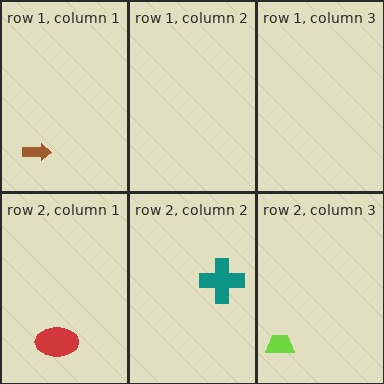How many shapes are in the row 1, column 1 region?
1.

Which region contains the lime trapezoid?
The row 2, column 3 region.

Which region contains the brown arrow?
The row 1, column 1 region.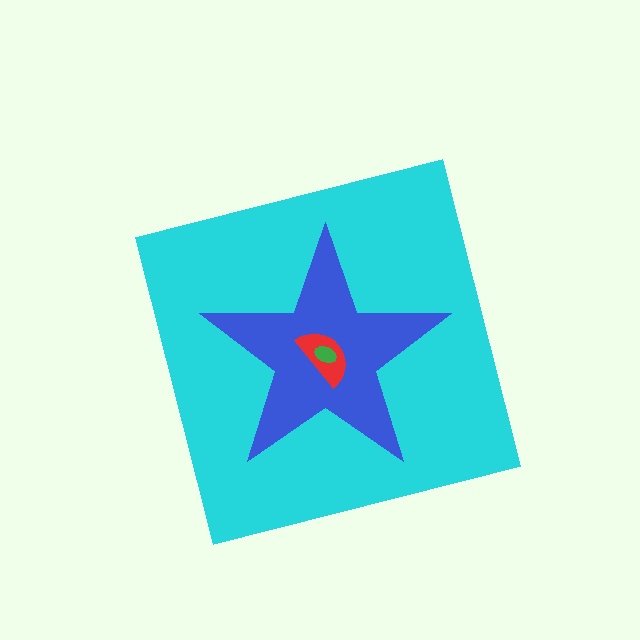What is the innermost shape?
The green ellipse.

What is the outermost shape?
The cyan square.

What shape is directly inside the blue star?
The red semicircle.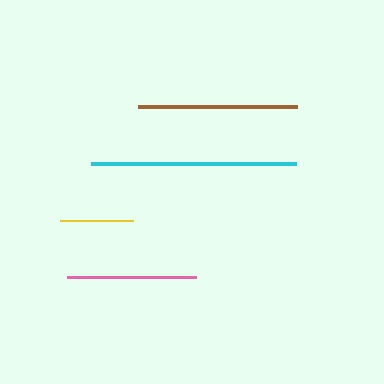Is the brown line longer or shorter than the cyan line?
The cyan line is longer than the brown line.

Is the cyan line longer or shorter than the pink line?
The cyan line is longer than the pink line.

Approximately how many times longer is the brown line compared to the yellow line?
The brown line is approximately 2.2 times the length of the yellow line.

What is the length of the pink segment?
The pink segment is approximately 129 pixels long.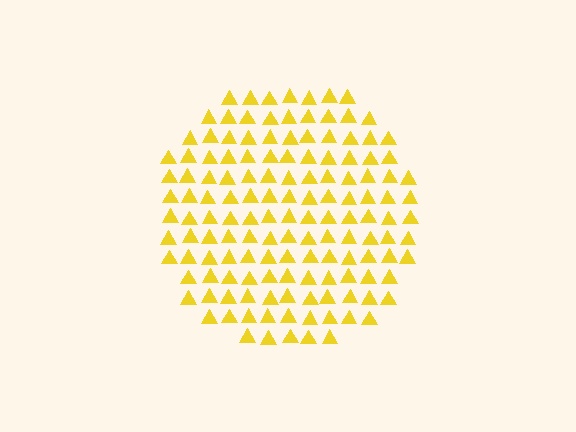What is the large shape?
The large shape is a circle.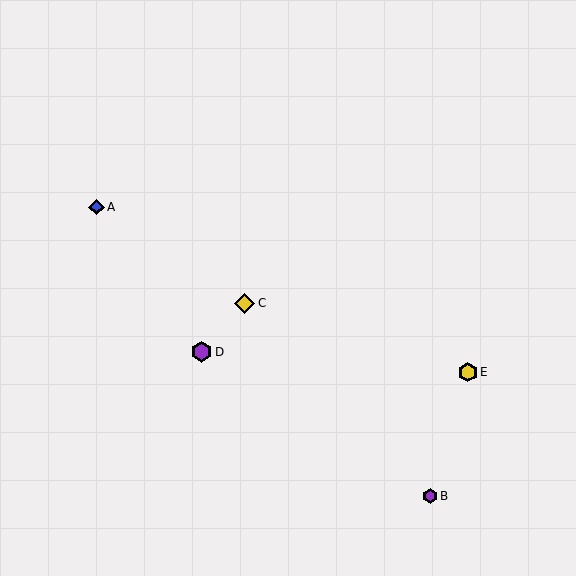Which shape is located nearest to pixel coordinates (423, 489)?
The purple hexagon (labeled B) at (430, 496) is nearest to that location.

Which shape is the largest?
The purple hexagon (labeled D) is the largest.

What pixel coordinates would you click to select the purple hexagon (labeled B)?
Click at (430, 496) to select the purple hexagon B.